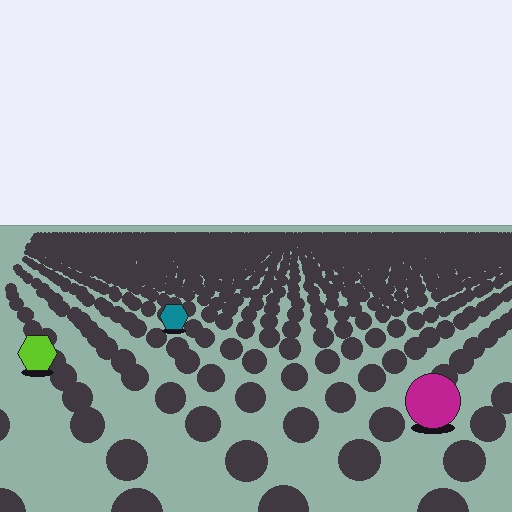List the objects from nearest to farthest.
From nearest to farthest: the magenta circle, the lime hexagon, the teal hexagon.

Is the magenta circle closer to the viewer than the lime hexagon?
Yes. The magenta circle is closer — you can tell from the texture gradient: the ground texture is coarser near it.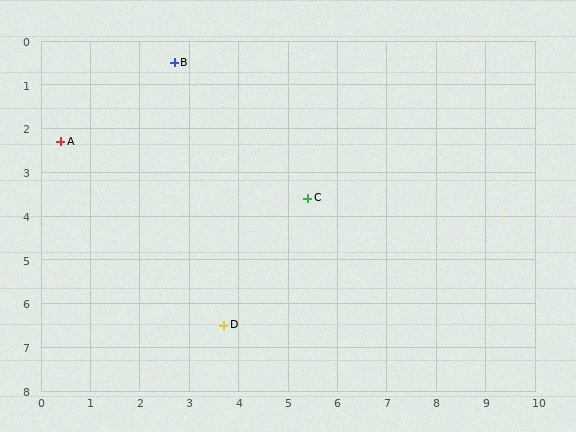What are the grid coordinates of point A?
Point A is at approximately (0.4, 2.3).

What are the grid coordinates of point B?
Point B is at approximately (2.7, 0.5).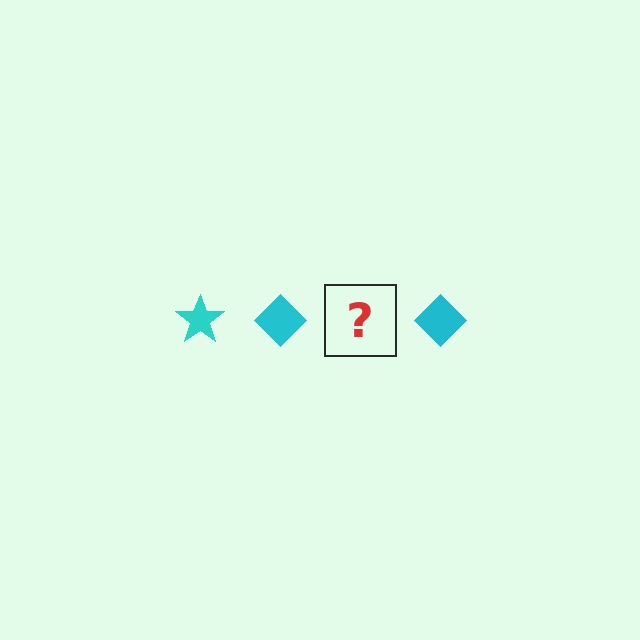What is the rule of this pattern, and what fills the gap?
The rule is that the pattern cycles through star, diamond shapes in cyan. The gap should be filled with a cyan star.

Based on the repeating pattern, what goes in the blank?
The blank should be a cyan star.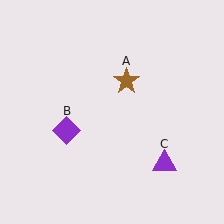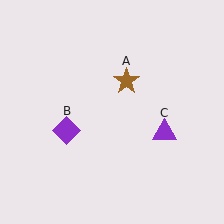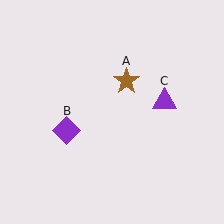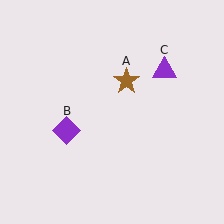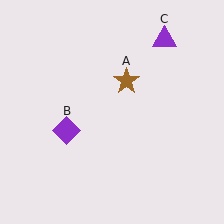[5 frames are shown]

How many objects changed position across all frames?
1 object changed position: purple triangle (object C).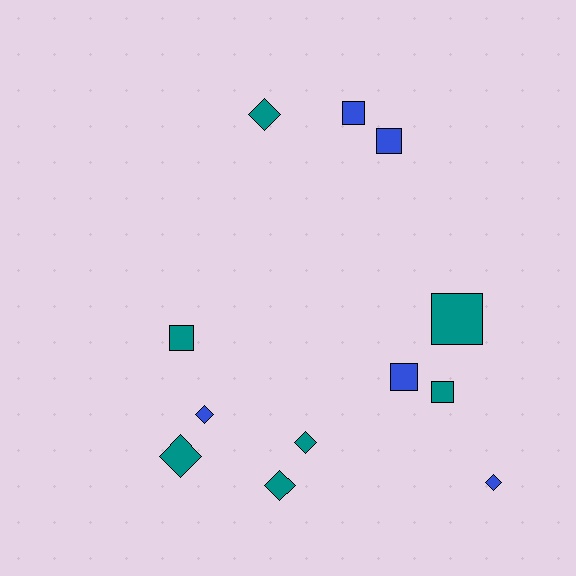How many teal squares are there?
There are 3 teal squares.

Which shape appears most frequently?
Square, with 6 objects.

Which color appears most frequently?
Teal, with 7 objects.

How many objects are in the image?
There are 12 objects.